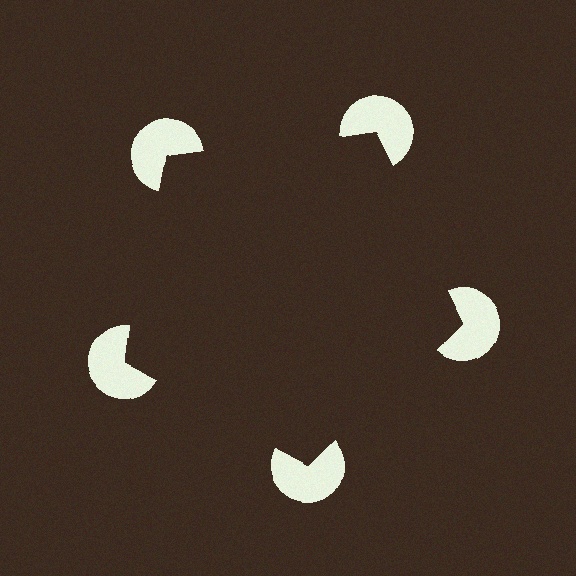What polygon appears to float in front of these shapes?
An illusory pentagon — its edges are inferred from the aligned wedge cuts in the pac-man discs, not physically drawn.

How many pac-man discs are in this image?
There are 5 — one at each vertex of the illusory pentagon.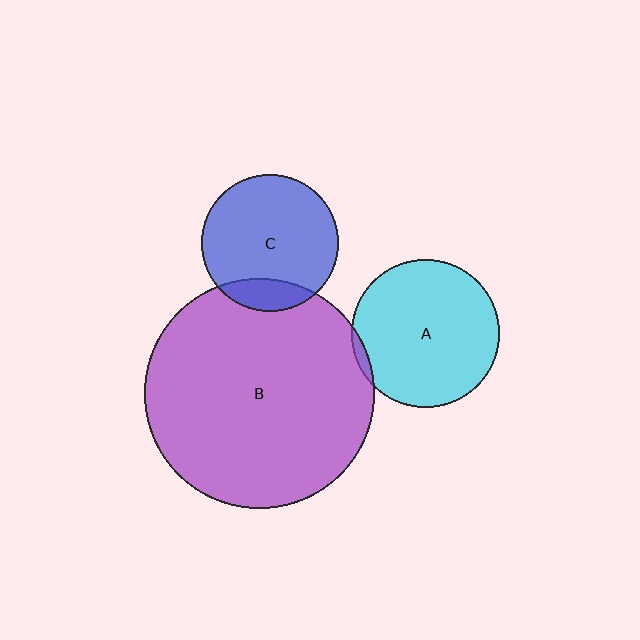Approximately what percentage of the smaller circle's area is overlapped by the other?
Approximately 5%.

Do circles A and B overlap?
Yes.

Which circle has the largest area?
Circle B (purple).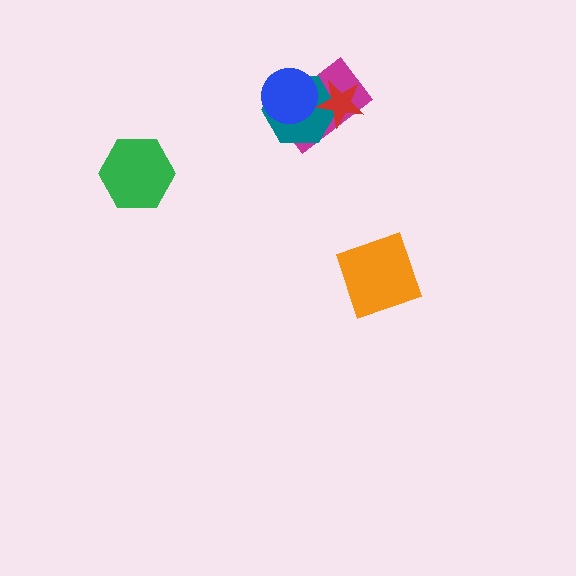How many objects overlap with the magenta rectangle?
3 objects overlap with the magenta rectangle.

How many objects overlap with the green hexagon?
0 objects overlap with the green hexagon.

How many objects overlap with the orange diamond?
0 objects overlap with the orange diamond.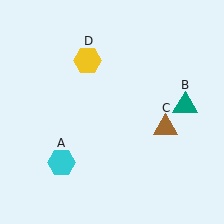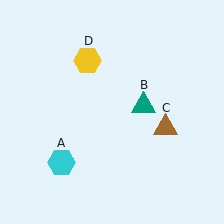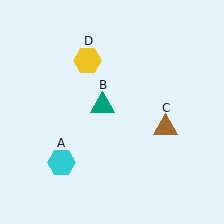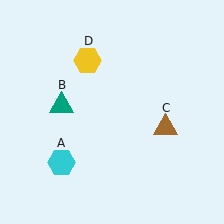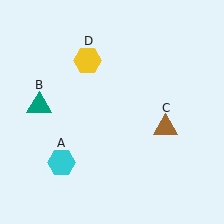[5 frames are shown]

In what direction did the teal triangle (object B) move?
The teal triangle (object B) moved left.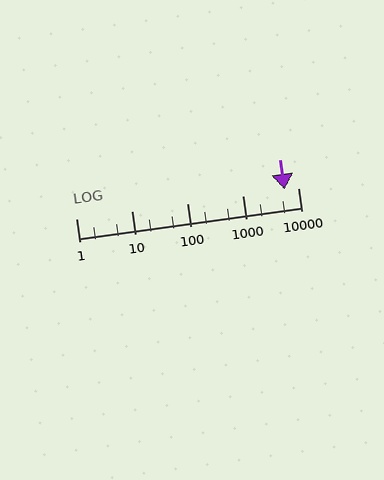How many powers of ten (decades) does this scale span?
The scale spans 4 decades, from 1 to 10000.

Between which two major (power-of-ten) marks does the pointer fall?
The pointer is between 1000 and 10000.